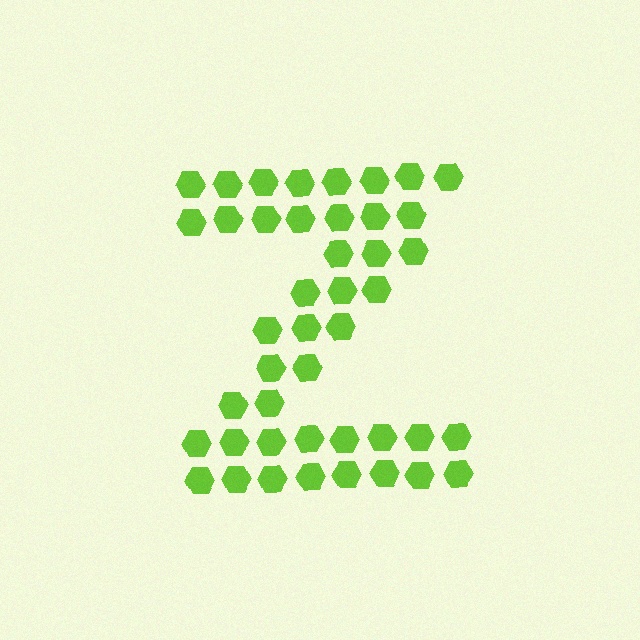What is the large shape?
The large shape is the letter Z.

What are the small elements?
The small elements are hexagons.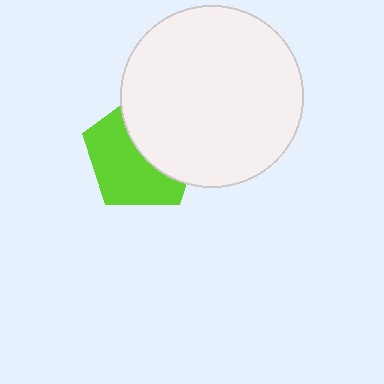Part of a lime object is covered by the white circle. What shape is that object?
It is a pentagon.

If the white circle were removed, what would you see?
You would see the complete lime pentagon.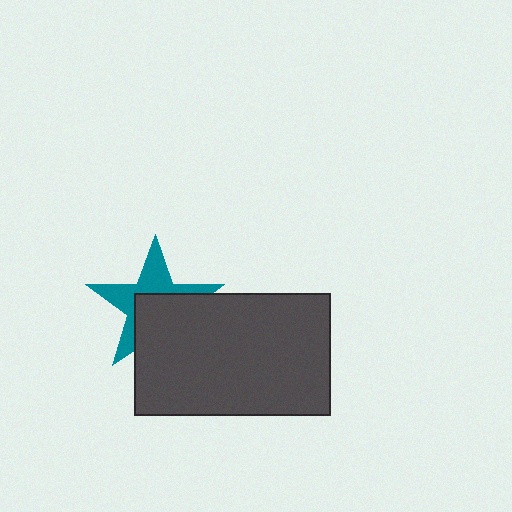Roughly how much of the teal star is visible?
About half of it is visible (roughly 50%).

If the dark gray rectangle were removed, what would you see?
You would see the complete teal star.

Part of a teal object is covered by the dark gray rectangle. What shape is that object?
It is a star.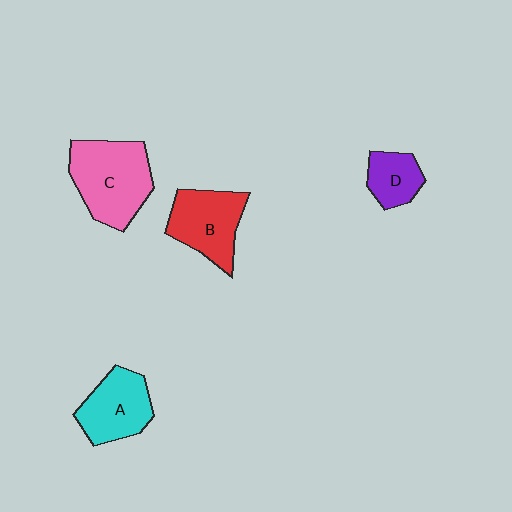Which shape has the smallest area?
Shape D (purple).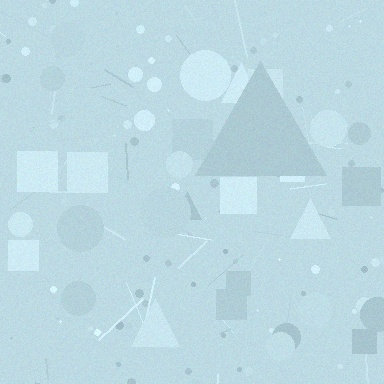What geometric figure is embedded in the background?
A triangle is embedded in the background.